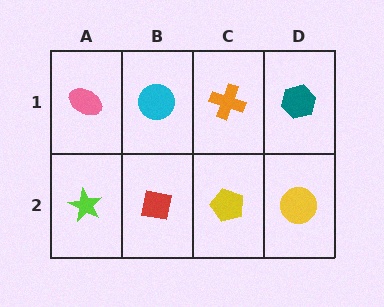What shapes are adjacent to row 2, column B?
A cyan circle (row 1, column B), a lime star (row 2, column A), a yellow pentagon (row 2, column C).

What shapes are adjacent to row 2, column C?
An orange cross (row 1, column C), a red square (row 2, column B), a yellow circle (row 2, column D).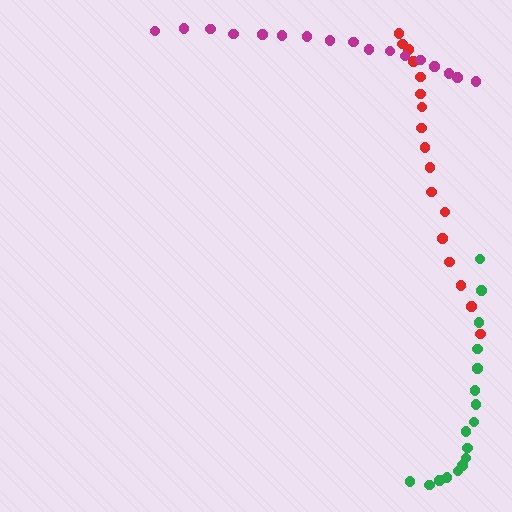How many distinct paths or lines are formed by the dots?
There are 3 distinct paths.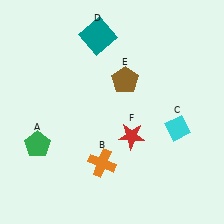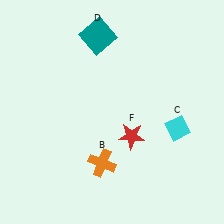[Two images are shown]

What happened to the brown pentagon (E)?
The brown pentagon (E) was removed in Image 2. It was in the top-right area of Image 1.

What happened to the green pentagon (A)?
The green pentagon (A) was removed in Image 2. It was in the bottom-left area of Image 1.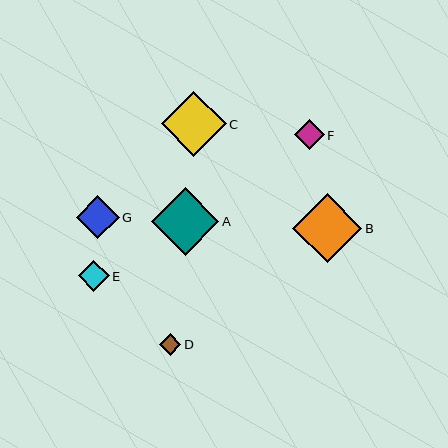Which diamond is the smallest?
Diamond D is the smallest with a size of approximately 21 pixels.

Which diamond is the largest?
Diamond B is the largest with a size of approximately 69 pixels.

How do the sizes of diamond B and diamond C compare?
Diamond B and diamond C are approximately the same size.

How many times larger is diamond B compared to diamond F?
Diamond B is approximately 2.3 times the size of diamond F.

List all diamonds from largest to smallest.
From largest to smallest: B, A, C, G, E, F, D.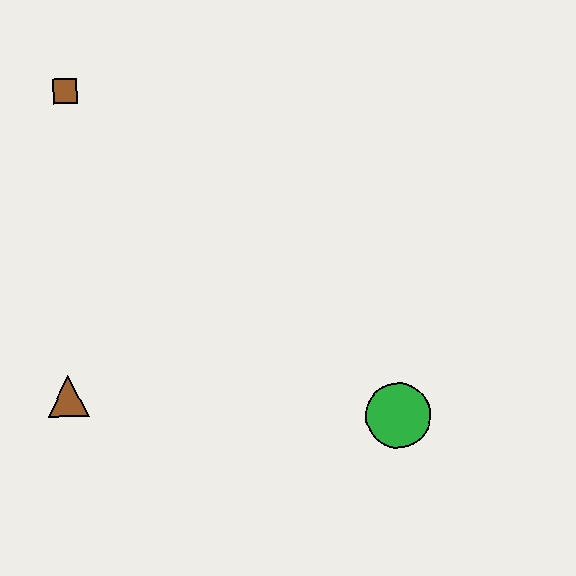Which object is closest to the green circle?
The brown triangle is closest to the green circle.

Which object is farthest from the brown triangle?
The green circle is farthest from the brown triangle.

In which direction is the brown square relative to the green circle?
The brown square is above the green circle.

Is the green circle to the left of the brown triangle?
No